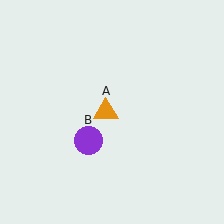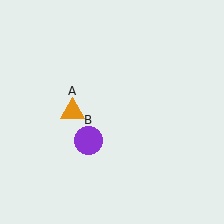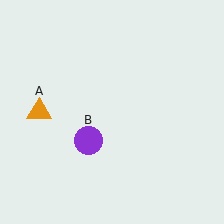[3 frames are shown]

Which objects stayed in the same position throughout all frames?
Purple circle (object B) remained stationary.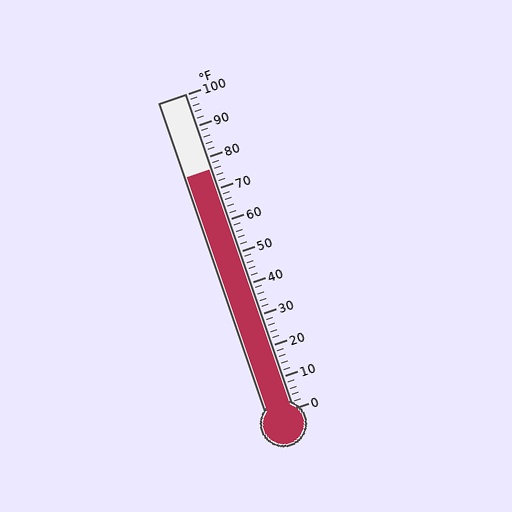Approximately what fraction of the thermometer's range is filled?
The thermometer is filled to approximately 75% of its range.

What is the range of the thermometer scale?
The thermometer scale ranges from 0°F to 100°F.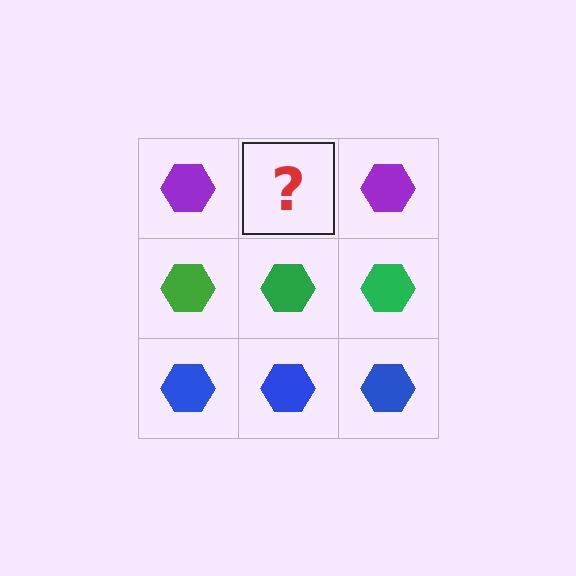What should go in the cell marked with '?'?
The missing cell should contain a purple hexagon.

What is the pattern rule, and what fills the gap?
The rule is that each row has a consistent color. The gap should be filled with a purple hexagon.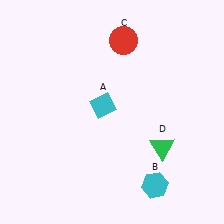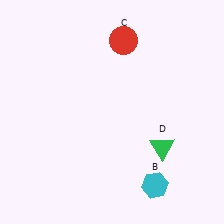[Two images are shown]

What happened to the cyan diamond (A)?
The cyan diamond (A) was removed in Image 2. It was in the top-left area of Image 1.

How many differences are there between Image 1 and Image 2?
There is 1 difference between the two images.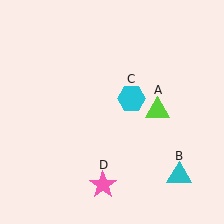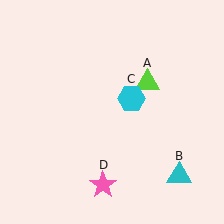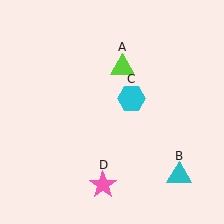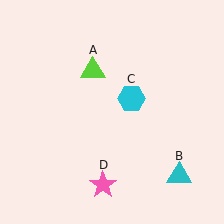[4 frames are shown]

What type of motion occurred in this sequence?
The lime triangle (object A) rotated counterclockwise around the center of the scene.